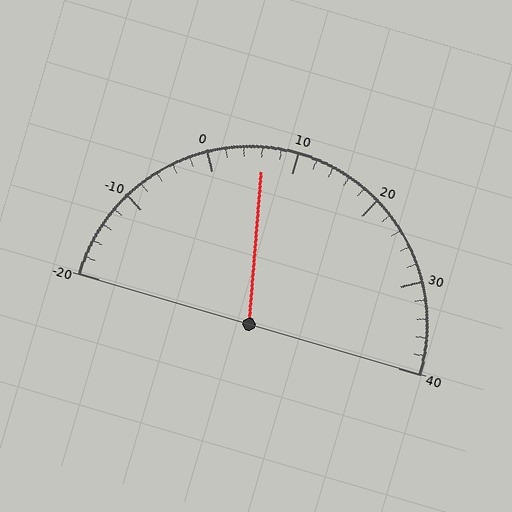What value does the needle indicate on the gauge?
The needle indicates approximately 6.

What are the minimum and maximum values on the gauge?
The gauge ranges from -20 to 40.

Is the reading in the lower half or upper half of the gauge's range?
The reading is in the lower half of the range (-20 to 40).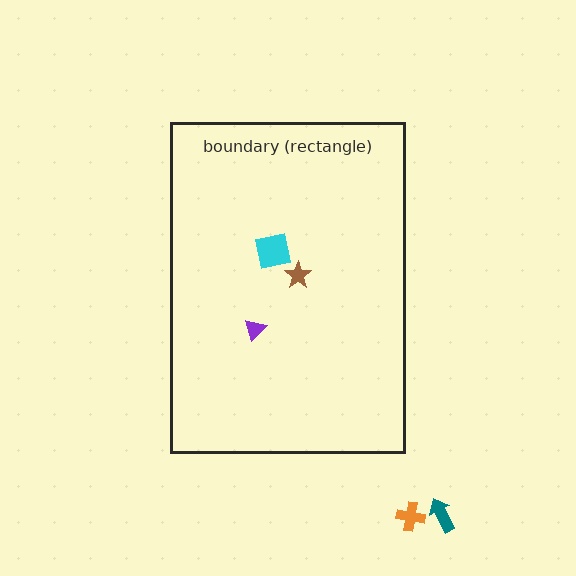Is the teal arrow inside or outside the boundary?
Outside.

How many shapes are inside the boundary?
3 inside, 2 outside.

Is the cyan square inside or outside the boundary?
Inside.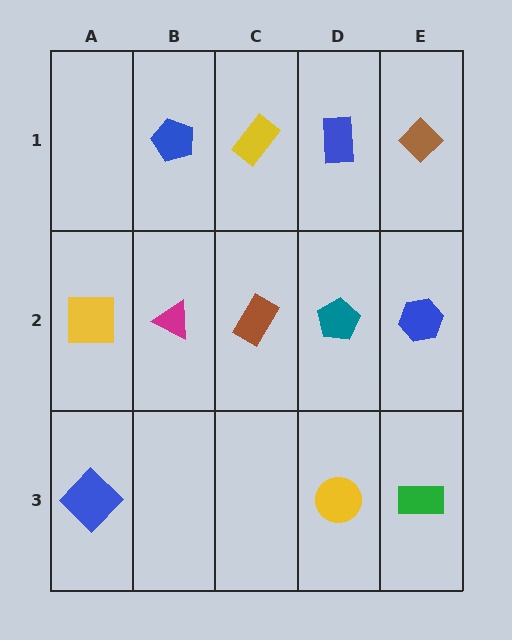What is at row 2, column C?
A brown rectangle.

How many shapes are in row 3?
3 shapes.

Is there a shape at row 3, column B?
No, that cell is empty.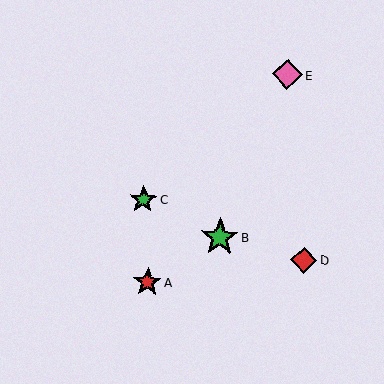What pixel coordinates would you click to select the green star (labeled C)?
Click at (143, 199) to select the green star C.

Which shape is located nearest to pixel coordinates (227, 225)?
The green star (labeled B) at (220, 237) is nearest to that location.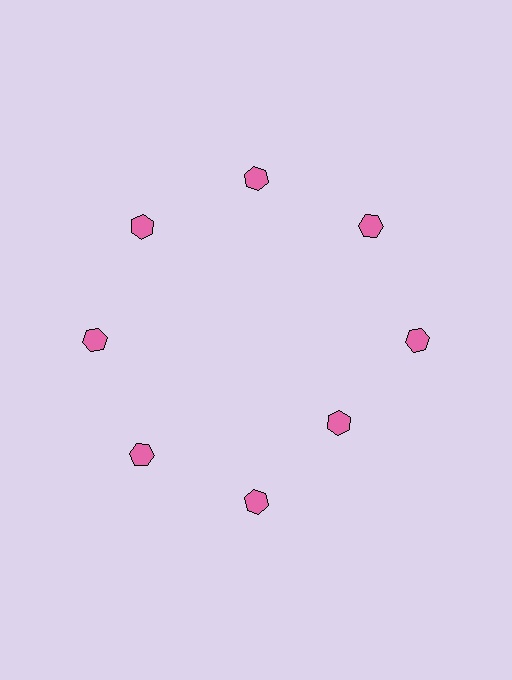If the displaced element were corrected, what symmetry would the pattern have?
It would have 8-fold rotational symmetry — the pattern would map onto itself every 45 degrees.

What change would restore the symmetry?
The symmetry would be restored by moving it outward, back onto the ring so that all 8 hexagons sit at equal angles and equal distance from the center.